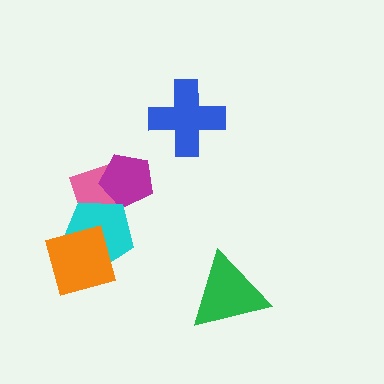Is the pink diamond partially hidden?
Yes, it is partially covered by another shape.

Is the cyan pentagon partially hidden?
Yes, it is partially covered by another shape.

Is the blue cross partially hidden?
No, no other shape covers it.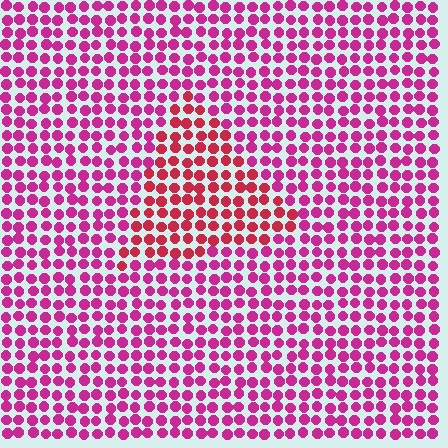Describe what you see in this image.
The image is filled with small magenta elements in a uniform arrangement. A triangle-shaped region is visible where the elements are tinted to a slightly different hue, forming a subtle color boundary.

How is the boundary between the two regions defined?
The boundary is defined purely by a slight shift in hue (about 29 degrees). Spacing, size, and orientation are identical on both sides.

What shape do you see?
I see a triangle.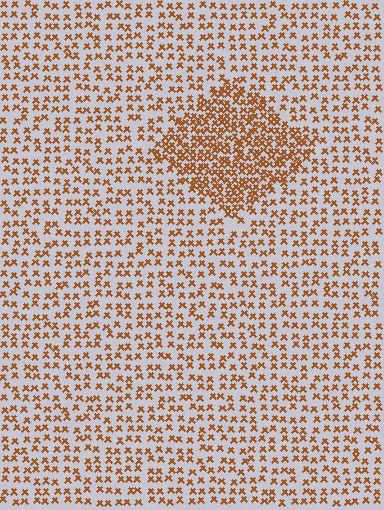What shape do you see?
I see a diamond.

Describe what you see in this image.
The image contains small brown elements arranged at two different densities. A diamond-shaped region is visible where the elements are more densely packed than the surrounding area.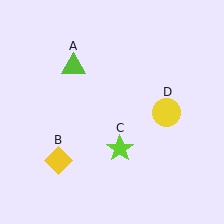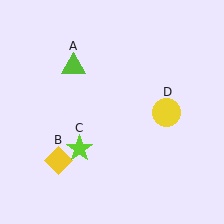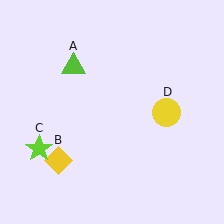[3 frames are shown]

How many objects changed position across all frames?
1 object changed position: lime star (object C).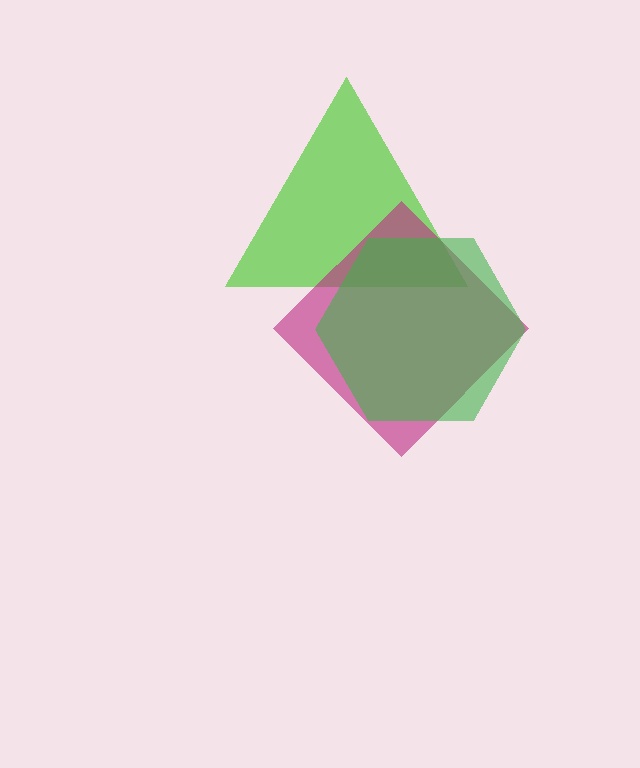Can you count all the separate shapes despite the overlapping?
Yes, there are 3 separate shapes.